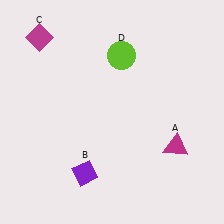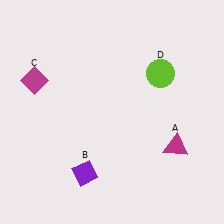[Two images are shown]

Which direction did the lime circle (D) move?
The lime circle (D) moved right.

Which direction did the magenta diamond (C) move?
The magenta diamond (C) moved down.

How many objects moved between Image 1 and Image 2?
2 objects moved between the two images.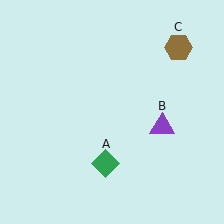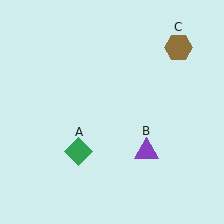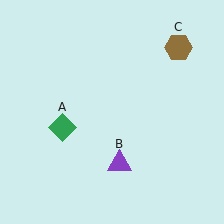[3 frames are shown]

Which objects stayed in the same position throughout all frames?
Brown hexagon (object C) remained stationary.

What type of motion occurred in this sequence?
The green diamond (object A), purple triangle (object B) rotated clockwise around the center of the scene.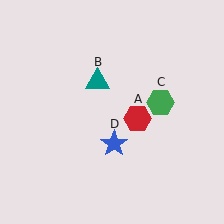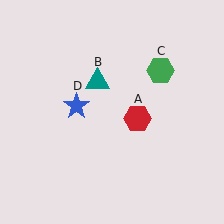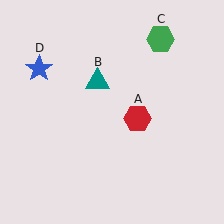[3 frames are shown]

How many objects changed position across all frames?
2 objects changed position: green hexagon (object C), blue star (object D).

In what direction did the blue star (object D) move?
The blue star (object D) moved up and to the left.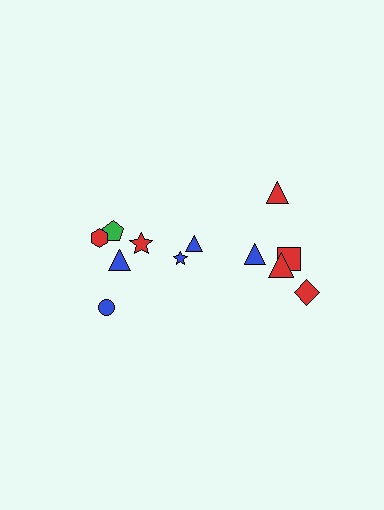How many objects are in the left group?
There are 7 objects.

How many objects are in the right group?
There are 5 objects.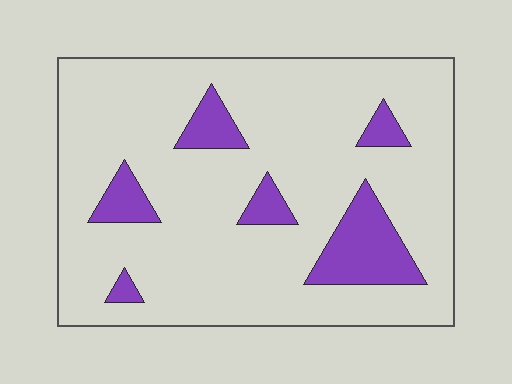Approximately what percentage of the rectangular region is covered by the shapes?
Approximately 15%.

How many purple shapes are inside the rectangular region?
6.